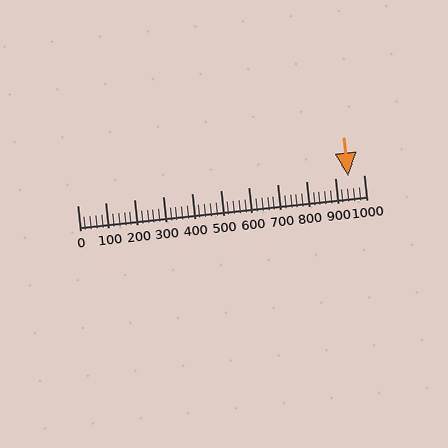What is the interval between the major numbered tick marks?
The major tick marks are spaced 100 units apart.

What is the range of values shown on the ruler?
The ruler shows values from 0 to 1000.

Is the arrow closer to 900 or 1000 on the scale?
The arrow is closer to 900.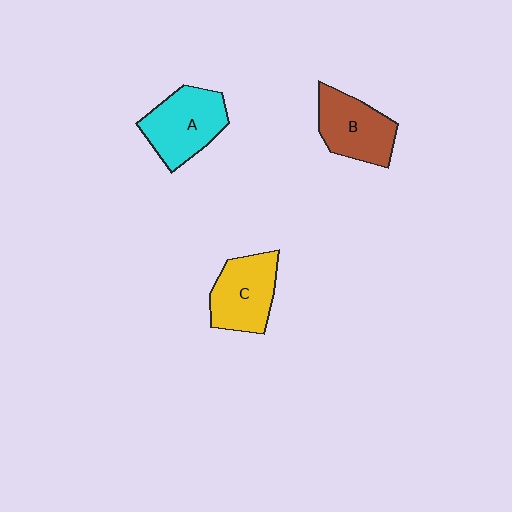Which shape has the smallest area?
Shape B (brown).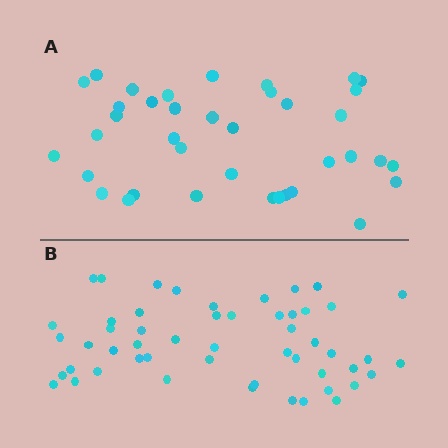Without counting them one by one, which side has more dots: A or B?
Region B (the bottom region) has more dots.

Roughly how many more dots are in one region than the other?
Region B has approximately 15 more dots than region A.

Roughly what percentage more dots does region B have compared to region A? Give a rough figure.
About 35% more.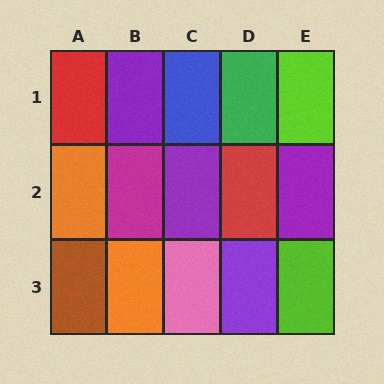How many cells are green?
1 cell is green.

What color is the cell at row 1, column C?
Blue.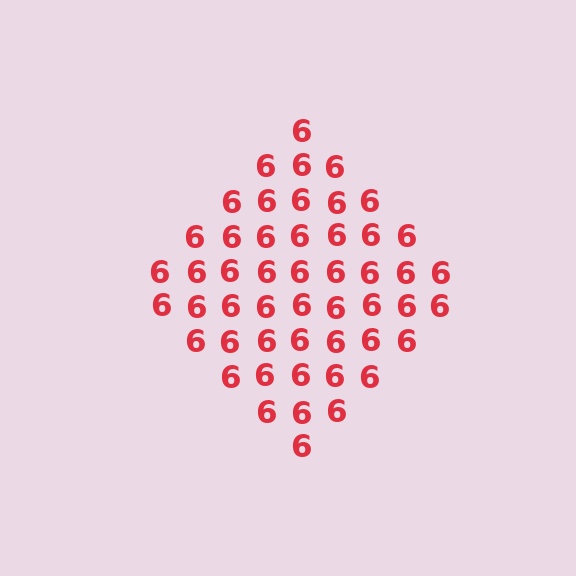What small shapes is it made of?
It is made of small digit 6's.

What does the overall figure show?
The overall figure shows a diamond.